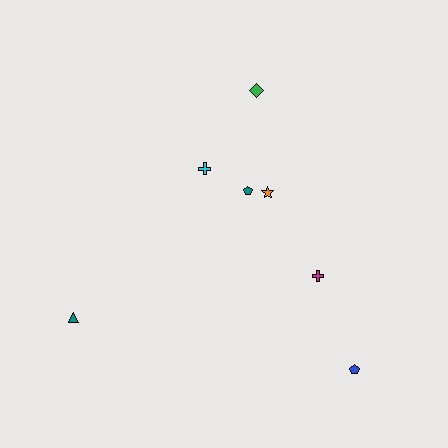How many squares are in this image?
There are no squares.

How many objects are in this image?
There are 7 objects.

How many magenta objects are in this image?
There is 1 magenta object.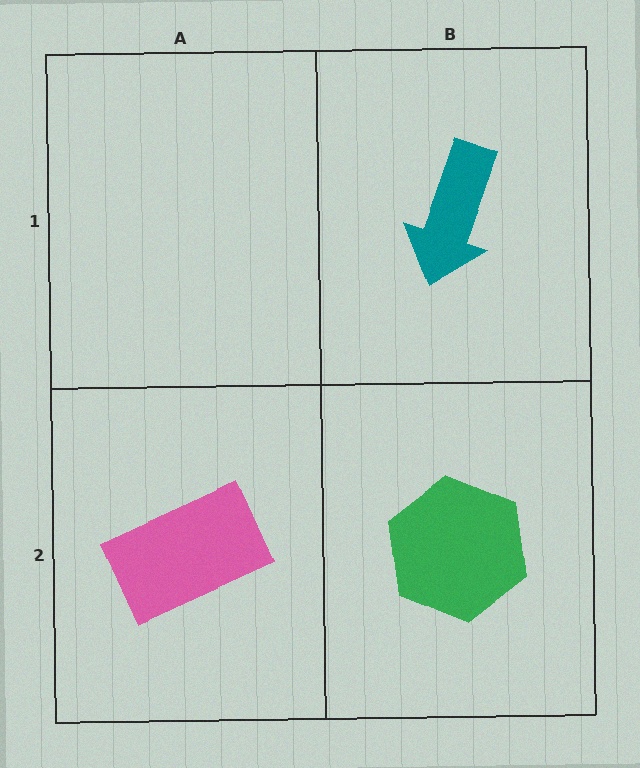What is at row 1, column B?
A teal arrow.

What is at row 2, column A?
A pink rectangle.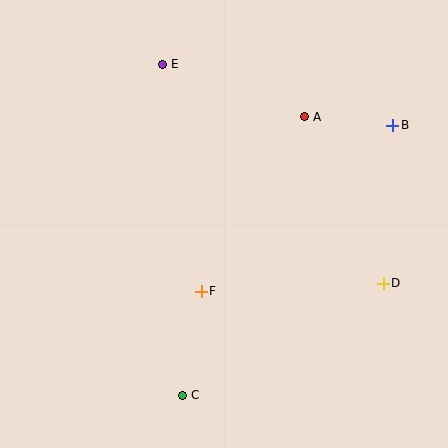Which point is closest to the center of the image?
Point F at (201, 291) is closest to the center.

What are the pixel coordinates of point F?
Point F is at (201, 291).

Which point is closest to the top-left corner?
Point E is closest to the top-left corner.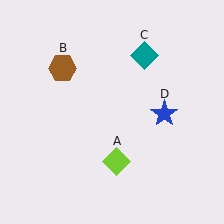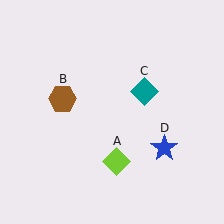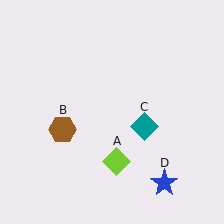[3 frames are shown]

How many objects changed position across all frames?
3 objects changed position: brown hexagon (object B), teal diamond (object C), blue star (object D).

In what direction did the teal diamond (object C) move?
The teal diamond (object C) moved down.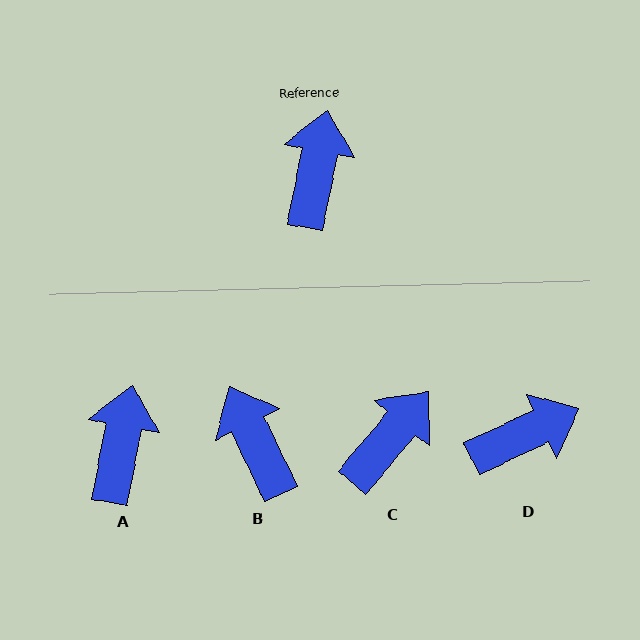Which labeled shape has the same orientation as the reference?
A.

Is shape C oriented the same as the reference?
No, it is off by about 29 degrees.